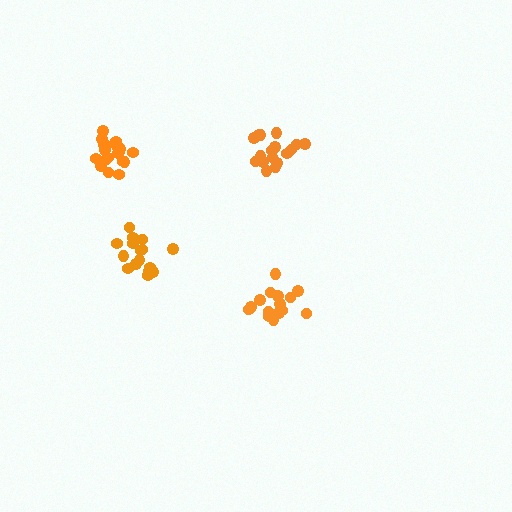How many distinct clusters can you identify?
There are 4 distinct clusters.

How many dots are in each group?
Group 1: 16 dots, Group 2: 19 dots, Group 3: 16 dots, Group 4: 17 dots (68 total).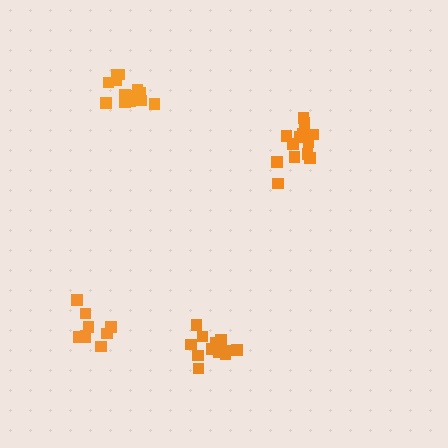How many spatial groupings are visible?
There are 4 spatial groupings.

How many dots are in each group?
Group 1: 14 dots, Group 2: 9 dots, Group 3: 13 dots, Group 4: 13 dots (49 total).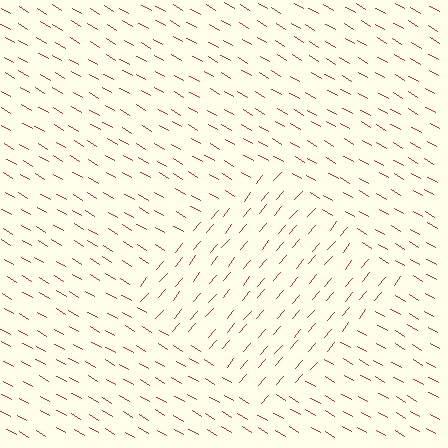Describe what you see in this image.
The image is filled with small red line segments. A diamond region in the image has lines oriented differently from the surrounding lines, creating a visible texture boundary.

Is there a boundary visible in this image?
Yes, there is a texture boundary formed by a change in line orientation.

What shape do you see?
I see a diamond.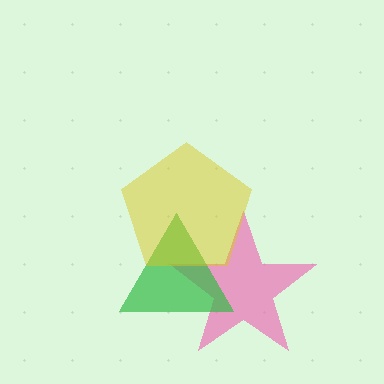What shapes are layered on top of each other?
The layered shapes are: a pink star, a green triangle, a yellow pentagon.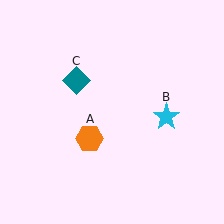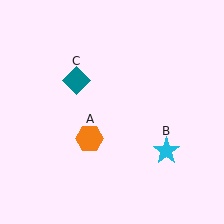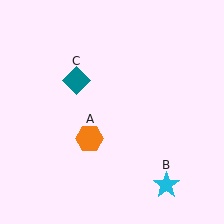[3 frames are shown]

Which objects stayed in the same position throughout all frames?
Orange hexagon (object A) and teal diamond (object C) remained stationary.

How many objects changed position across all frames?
1 object changed position: cyan star (object B).